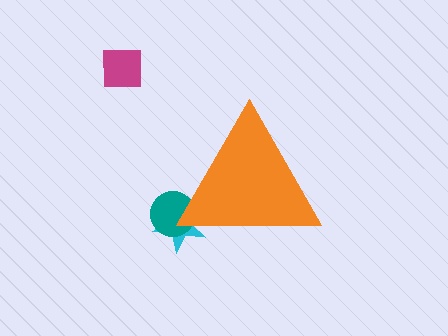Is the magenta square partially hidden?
No, the magenta square is fully visible.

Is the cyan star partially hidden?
Yes, the cyan star is partially hidden behind the orange triangle.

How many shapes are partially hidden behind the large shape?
2 shapes are partially hidden.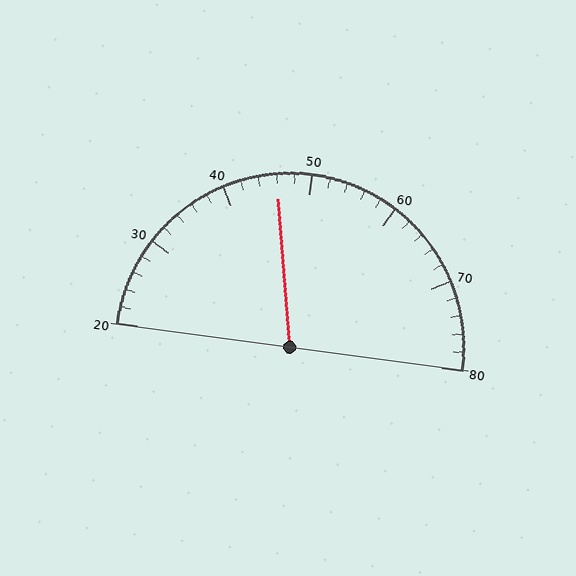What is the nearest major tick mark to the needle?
The nearest major tick mark is 50.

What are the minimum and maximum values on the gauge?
The gauge ranges from 20 to 80.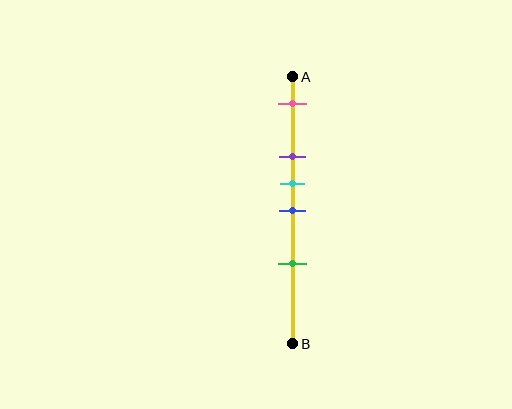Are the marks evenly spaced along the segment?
No, the marks are not evenly spaced.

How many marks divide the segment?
There are 5 marks dividing the segment.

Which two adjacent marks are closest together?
The cyan and blue marks are the closest adjacent pair.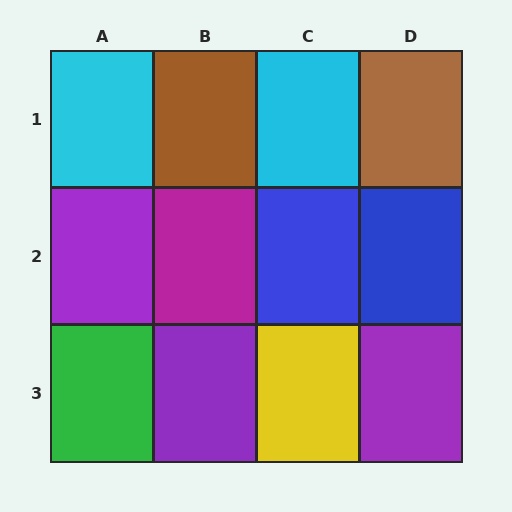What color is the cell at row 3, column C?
Yellow.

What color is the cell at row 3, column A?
Green.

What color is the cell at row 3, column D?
Purple.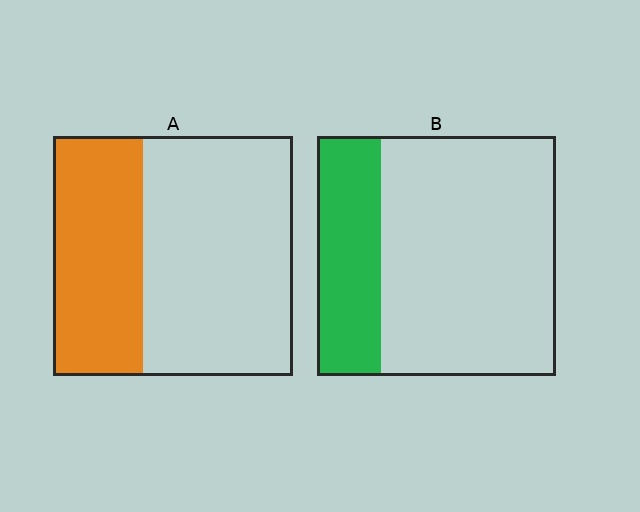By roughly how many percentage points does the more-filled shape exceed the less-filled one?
By roughly 10 percentage points (A over B).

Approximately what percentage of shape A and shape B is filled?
A is approximately 40% and B is approximately 25%.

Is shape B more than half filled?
No.